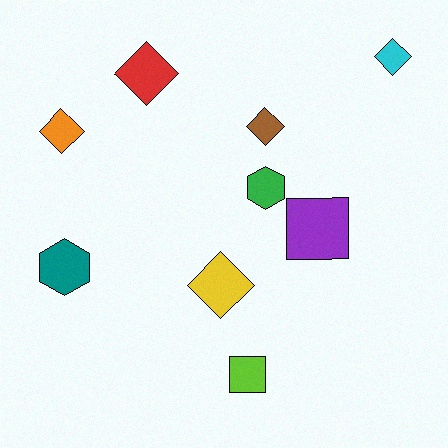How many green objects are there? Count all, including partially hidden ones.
There is 1 green object.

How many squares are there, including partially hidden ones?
There are 2 squares.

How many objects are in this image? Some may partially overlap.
There are 9 objects.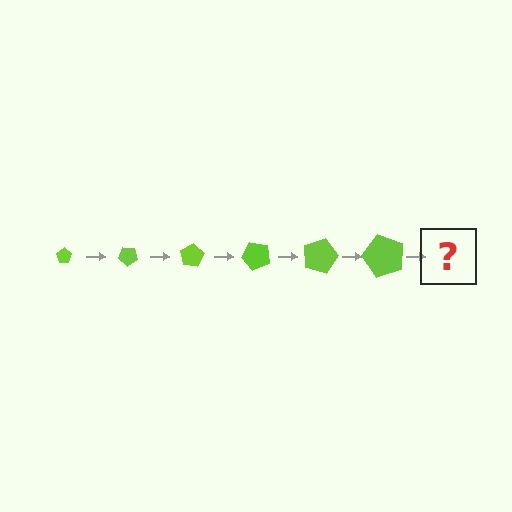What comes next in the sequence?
The next element should be a pentagon, larger than the previous one and rotated 240 degrees from the start.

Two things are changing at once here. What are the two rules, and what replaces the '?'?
The two rules are that the pentagon grows larger each step and it rotates 40 degrees each step. The '?' should be a pentagon, larger than the previous one and rotated 240 degrees from the start.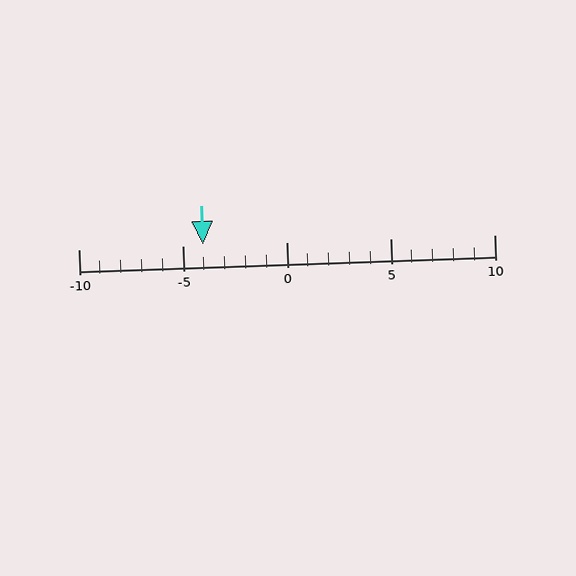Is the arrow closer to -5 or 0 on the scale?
The arrow is closer to -5.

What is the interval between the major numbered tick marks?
The major tick marks are spaced 5 units apart.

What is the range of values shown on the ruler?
The ruler shows values from -10 to 10.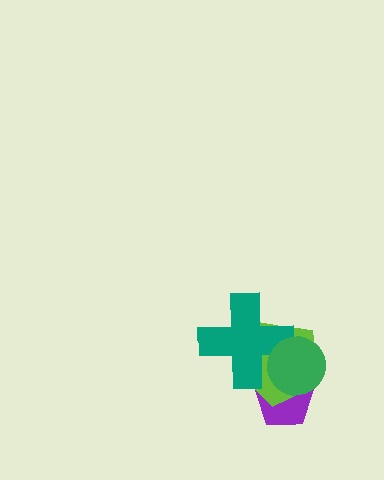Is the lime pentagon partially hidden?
Yes, it is partially covered by another shape.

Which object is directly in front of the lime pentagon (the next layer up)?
The teal cross is directly in front of the lime pentagon.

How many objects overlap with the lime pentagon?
3 objects overlap with the lime pentagon.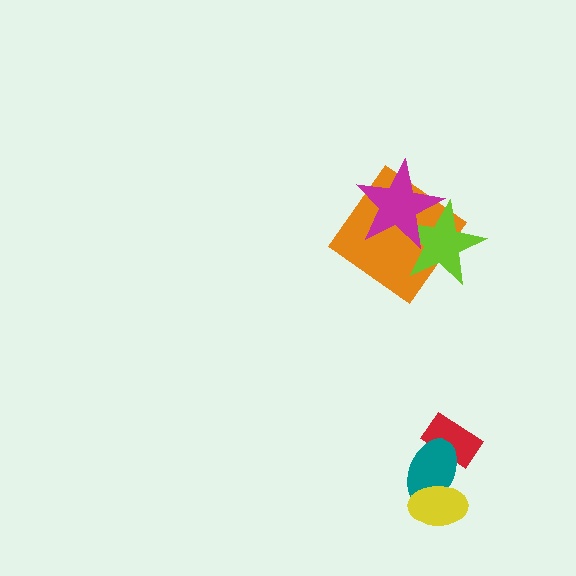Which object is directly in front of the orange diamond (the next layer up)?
The lime star is directly in front of the orange diamond.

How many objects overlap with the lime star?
2 objects overlap with the lime star.